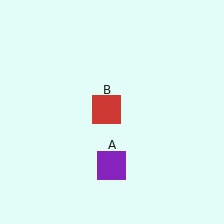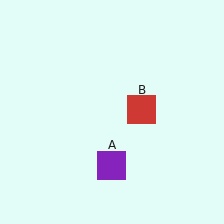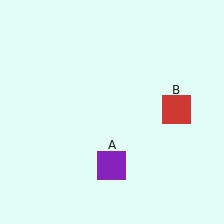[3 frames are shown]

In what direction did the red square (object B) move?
The red square (object B) moved right.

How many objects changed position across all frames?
1 object changed position: red square (object B).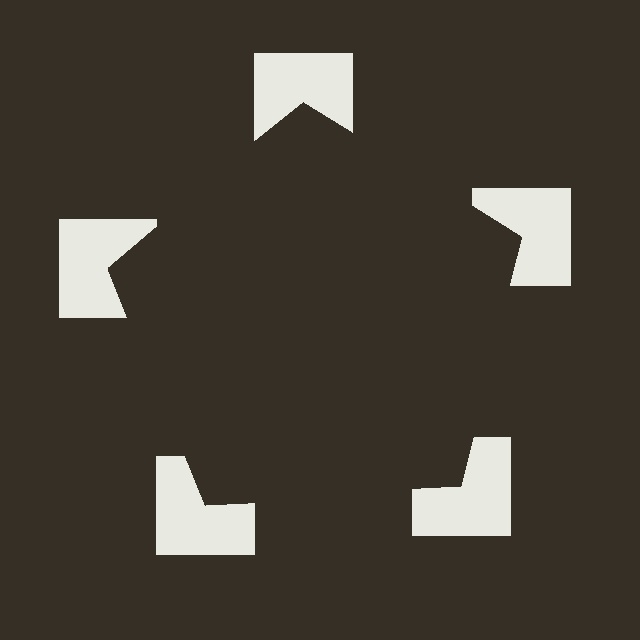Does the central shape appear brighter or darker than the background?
It typically appears slightly darker than the background, even though no actual brightness change is drawn.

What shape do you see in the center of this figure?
An illusory pentagon — its edges are inferred from the aligned wedge cuts in the notched squares, not physically drawn.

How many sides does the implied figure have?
5 sides.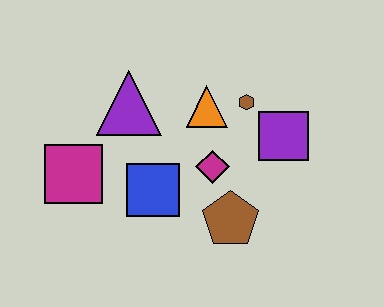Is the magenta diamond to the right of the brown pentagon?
No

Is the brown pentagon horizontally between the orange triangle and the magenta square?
No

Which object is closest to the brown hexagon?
The orange triangle is closest to the brown hexagon.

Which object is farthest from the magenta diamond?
The magenta square is farthest from the magenta diamond.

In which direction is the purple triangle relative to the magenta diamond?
The purple triangle is to the left of the magenta diamond.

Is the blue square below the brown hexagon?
Yes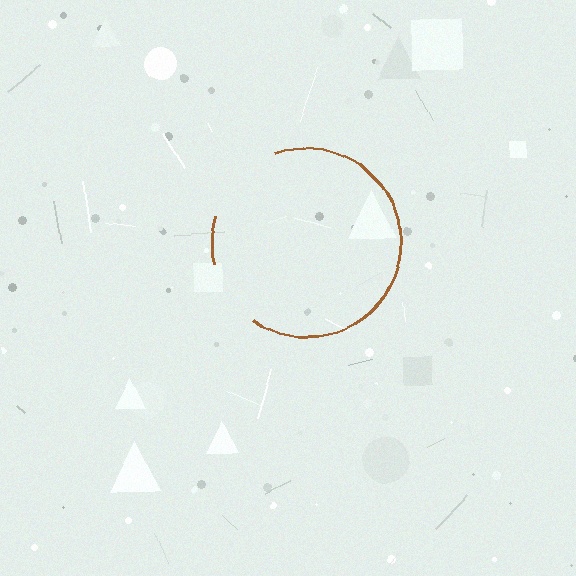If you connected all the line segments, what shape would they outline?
They would outline a circle.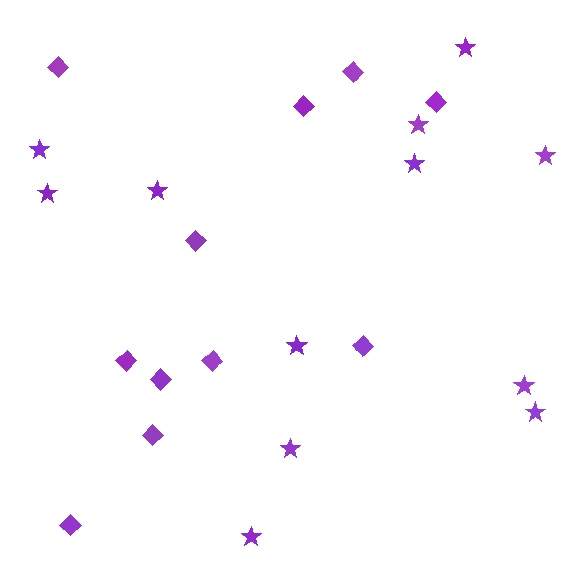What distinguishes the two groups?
There are 2 groups: one group of diamonds (11) and one group of stars (12).